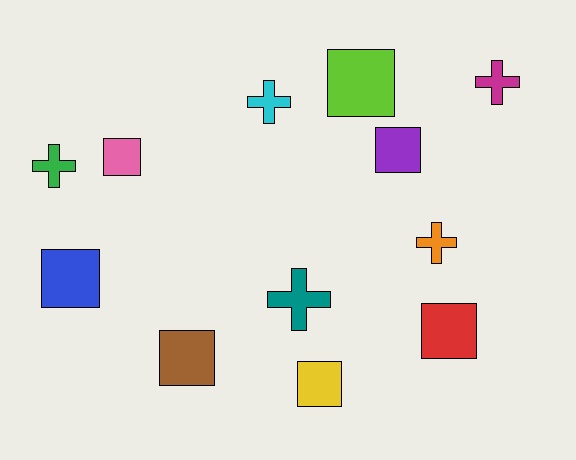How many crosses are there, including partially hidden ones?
There are 5 crosses.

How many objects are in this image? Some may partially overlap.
There are 12 objects.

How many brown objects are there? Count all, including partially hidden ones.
There is 1 brown object.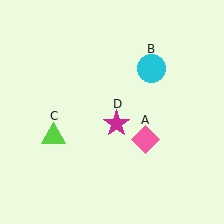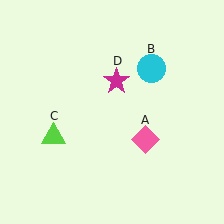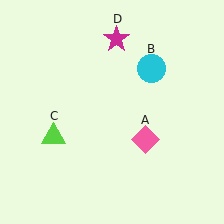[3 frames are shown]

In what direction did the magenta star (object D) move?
The magenta star (object D) moved up.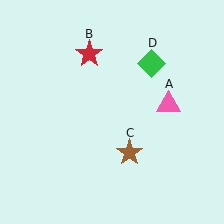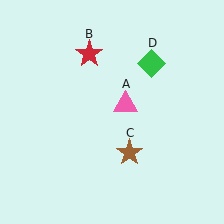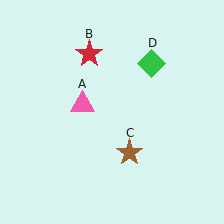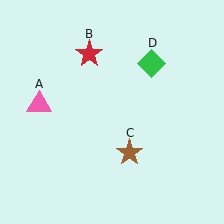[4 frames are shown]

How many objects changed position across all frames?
1 object changed position: pink triangle (object A).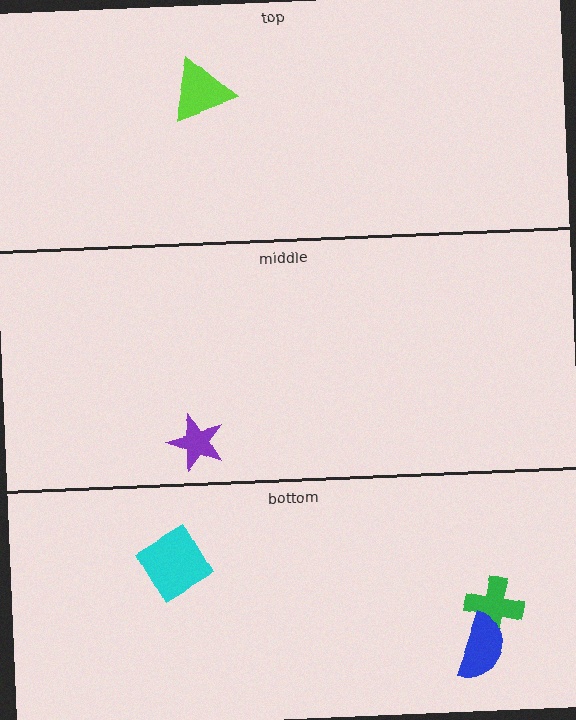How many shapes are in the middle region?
1.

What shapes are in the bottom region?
The green cross, the cyan diamond, the blue semicircle.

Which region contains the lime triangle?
The top region.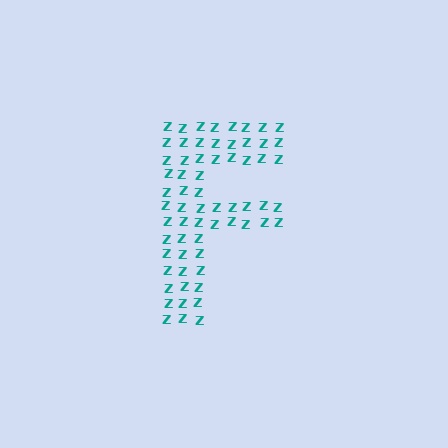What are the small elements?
The small elements are letter Z's.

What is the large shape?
The large shape is the letter F.